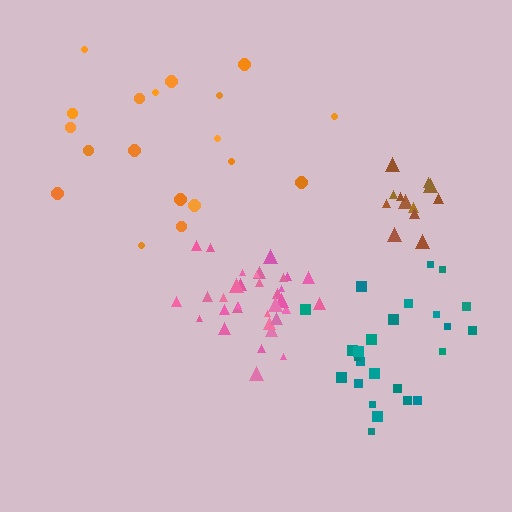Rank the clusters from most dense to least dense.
pink, brown, teal, orange.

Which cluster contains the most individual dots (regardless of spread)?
Pink (34).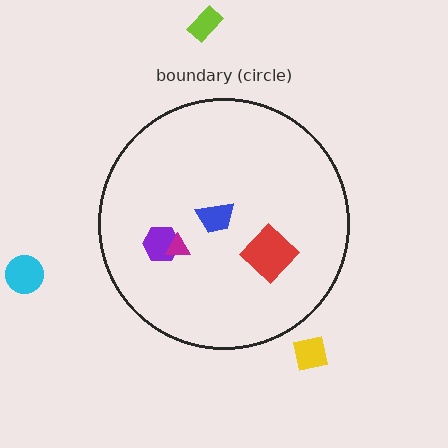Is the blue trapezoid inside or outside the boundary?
Inside.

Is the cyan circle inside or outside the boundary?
Outside.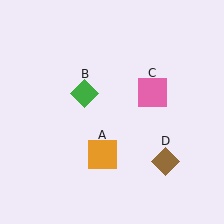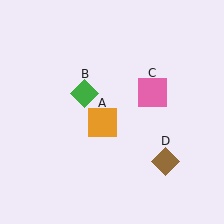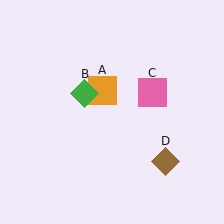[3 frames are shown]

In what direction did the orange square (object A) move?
The orange square (object A) moved up.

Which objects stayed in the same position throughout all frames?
Green diamond (object B) and pink square (object C) and brown diamond (object D) remained stationary.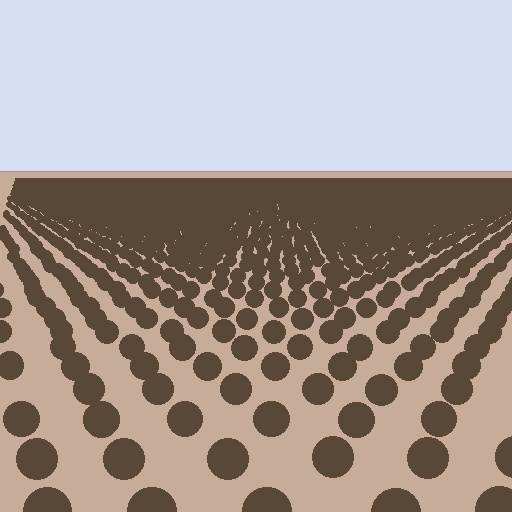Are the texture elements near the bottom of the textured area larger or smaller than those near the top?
Larger. Near the bottom, elements are closer to the viewer and appear at a bigger on-screen size.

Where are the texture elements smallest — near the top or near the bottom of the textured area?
Near the top.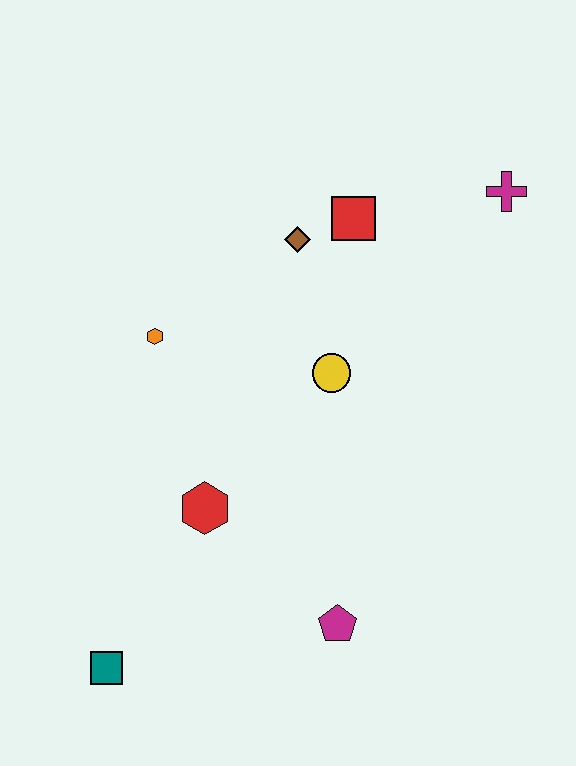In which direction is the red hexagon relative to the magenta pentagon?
The red hexagon is to the left of the magenta pentagon.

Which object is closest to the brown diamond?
The red square is closest to the brown diamond.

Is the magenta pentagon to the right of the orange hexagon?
Yes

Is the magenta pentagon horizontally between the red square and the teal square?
Yes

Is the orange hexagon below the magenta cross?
Yes